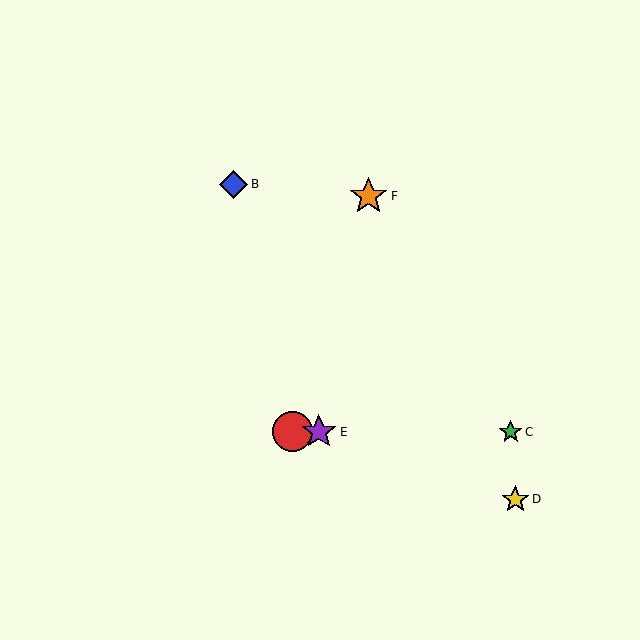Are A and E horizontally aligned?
Yes, both are at y≈432.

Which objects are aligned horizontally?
Objects A, C, E are aligned horizontally.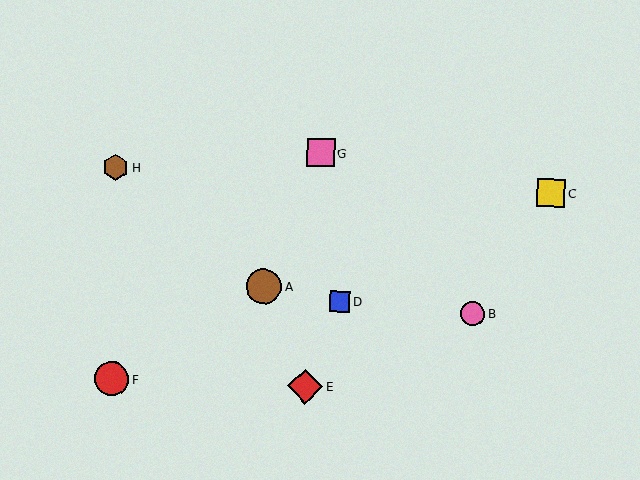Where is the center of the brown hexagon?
The center of the brown hexagon is at (115, 167).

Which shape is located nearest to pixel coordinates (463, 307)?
The pink circle (labeled B) at (472, 314) is nearest to that location.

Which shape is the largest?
The brown circle (labeled A) is the largest.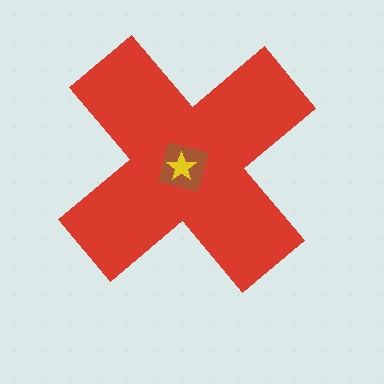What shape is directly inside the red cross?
The brown square.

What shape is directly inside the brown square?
The yellow star.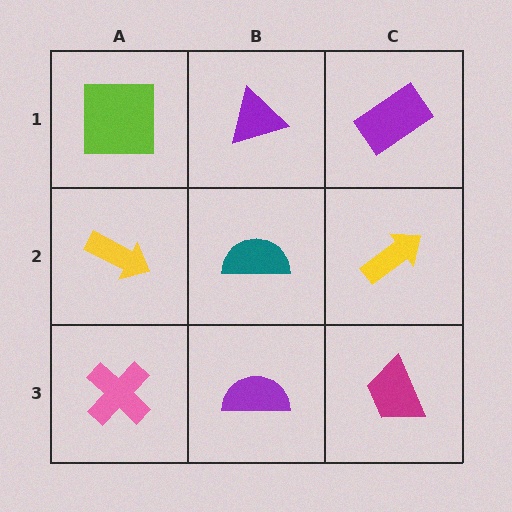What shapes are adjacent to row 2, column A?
A lime square (row 1, column A), a pink cross (row 3, column A), a teal semicircle (row 2, column B).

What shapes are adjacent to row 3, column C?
A yellow arrow (row 2, column C), a purple semicircle (row 3, column B).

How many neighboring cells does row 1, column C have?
2.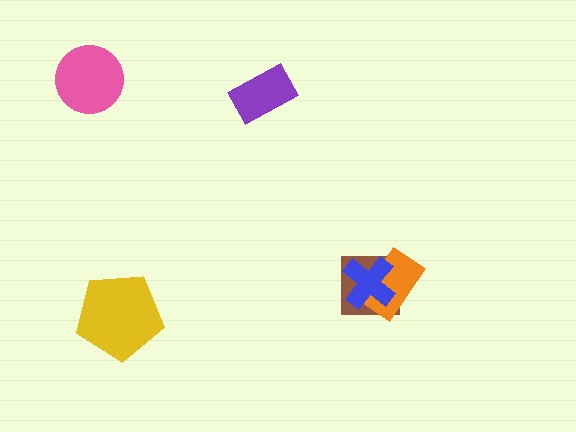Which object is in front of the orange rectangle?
The blue cross is in front of the orange rectangle.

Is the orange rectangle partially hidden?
Yes, it is partially covered by another shape.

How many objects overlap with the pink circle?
0 objects overlap with the pink circle.